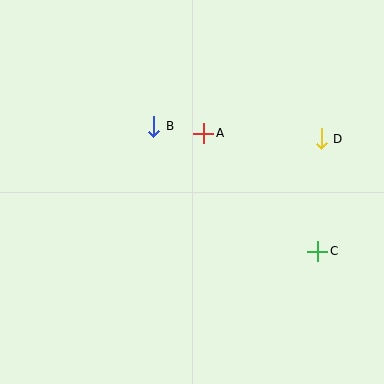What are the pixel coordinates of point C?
Point C is at (318, 251).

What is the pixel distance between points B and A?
The distance between B and A is 51 pixels.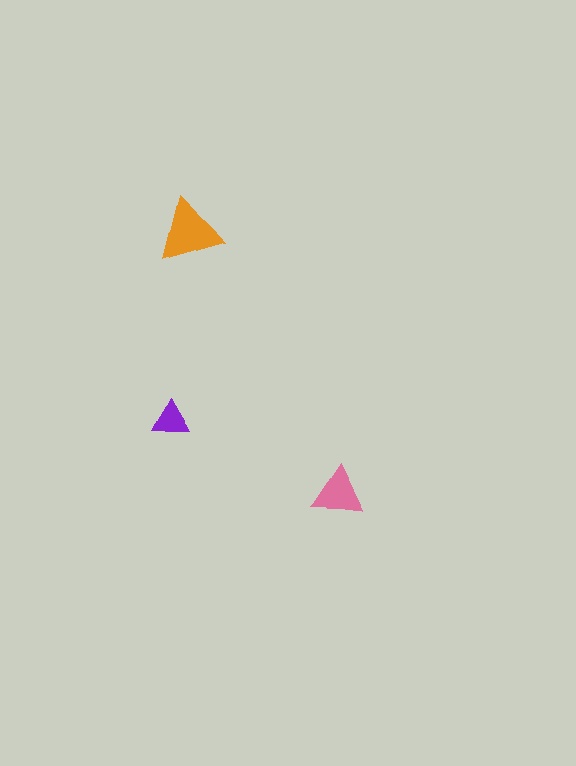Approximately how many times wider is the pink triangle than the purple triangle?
About 1.5 times wider.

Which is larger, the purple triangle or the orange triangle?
The orange one.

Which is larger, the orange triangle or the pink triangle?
The orange one.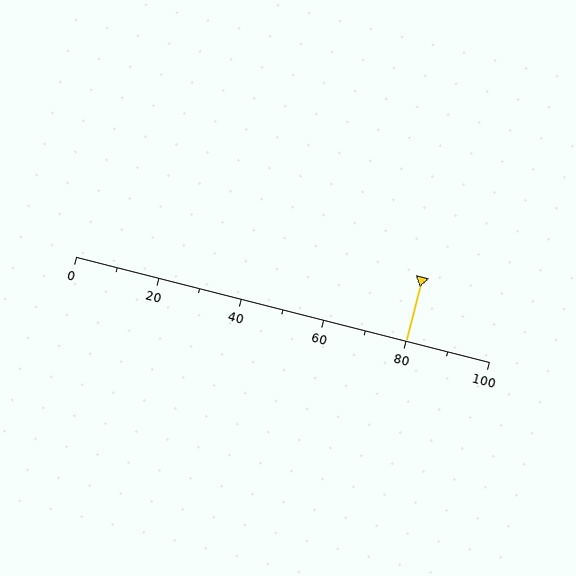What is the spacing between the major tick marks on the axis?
The major ticks are spaced 20 apart.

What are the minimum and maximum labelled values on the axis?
The axis runs from 0 to 100.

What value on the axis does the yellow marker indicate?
The marker indicates approximately 80.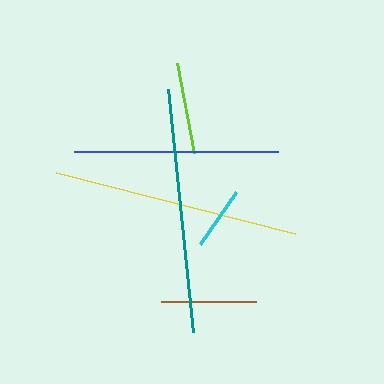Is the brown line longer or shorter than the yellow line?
The yellow line is longer than the brown line.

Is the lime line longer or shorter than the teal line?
The teal line is longer than the lime line.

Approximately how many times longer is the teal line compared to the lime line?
The teal line is approximately 2.6 times the length of the lime line.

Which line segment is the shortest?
The cyan line is the shortest at approximately 63 pixels.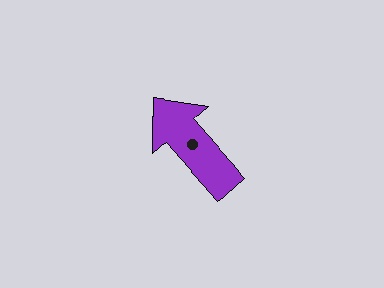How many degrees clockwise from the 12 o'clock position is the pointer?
Approximately 319 degrees.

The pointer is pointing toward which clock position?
Roughly 11 o'clock.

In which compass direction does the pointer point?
Northwest.